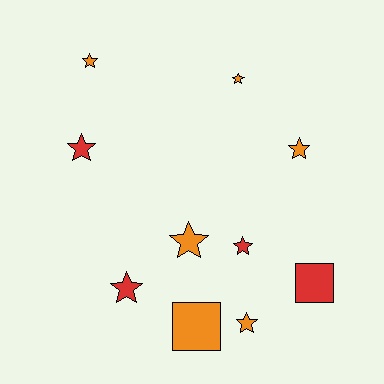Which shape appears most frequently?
Star, with 8 objects.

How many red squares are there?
There is 1 red square.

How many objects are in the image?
There are 10 objects.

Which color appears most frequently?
Orange, with 6 objects.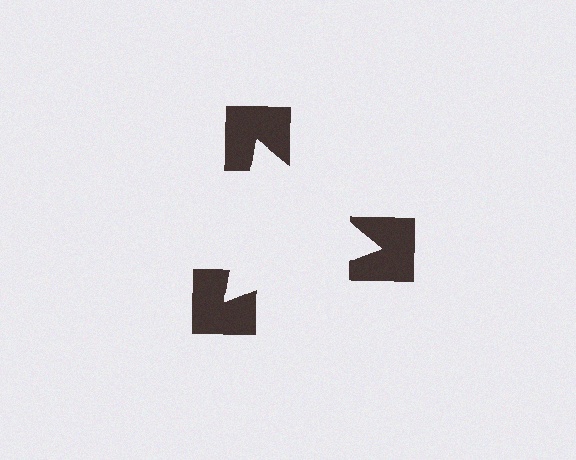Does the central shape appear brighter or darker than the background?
It typically appears slightly brighter than the background, even though no actual brightness change is drawn.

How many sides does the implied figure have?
3 sides.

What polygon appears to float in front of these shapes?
An illusory triangle — its edges are inferred from the aligned wedge cuts in the notched squares, not physically drawn.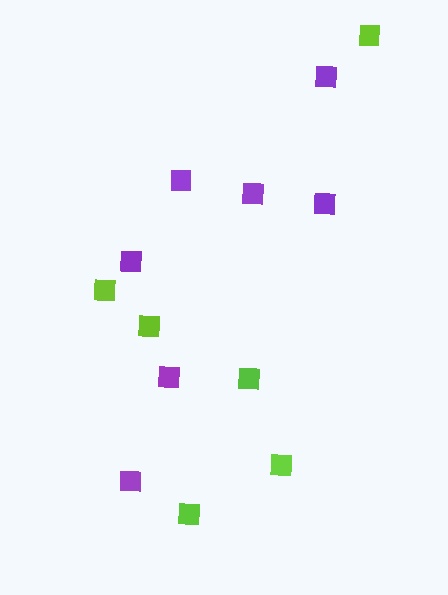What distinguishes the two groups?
There are 2 groups: one group of lime squares (6) and one group of purple squares (7).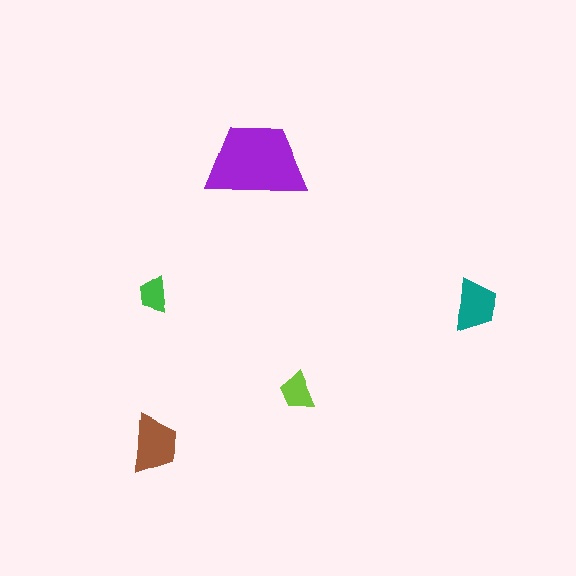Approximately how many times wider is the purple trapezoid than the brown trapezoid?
About 1.5 times wider.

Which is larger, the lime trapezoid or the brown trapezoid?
The brown one.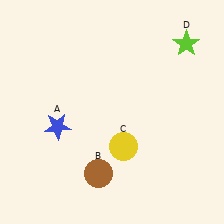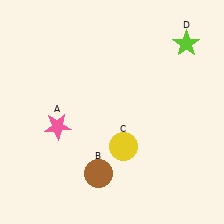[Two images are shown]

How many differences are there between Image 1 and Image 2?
There is 1 difference between the two images.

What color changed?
The star (A) changed from blue in Image 1 to pink in Image 2.